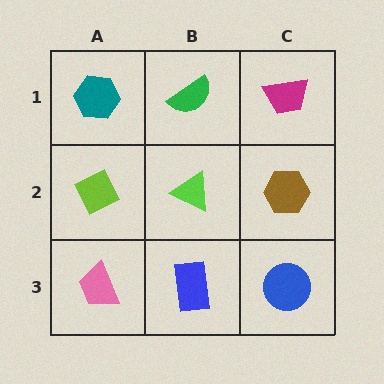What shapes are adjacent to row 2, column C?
A magenta trapezoid (row 1, column C), a blue circle (row 3, column C), a lime triangle (row 2, column B).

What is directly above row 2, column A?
A teal hexagon.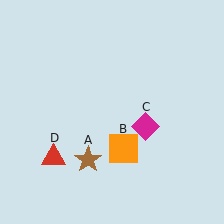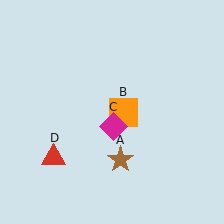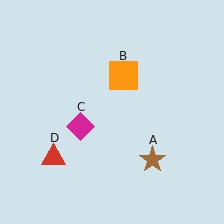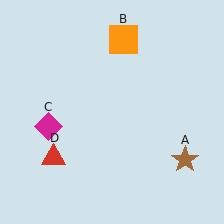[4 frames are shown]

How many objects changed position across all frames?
3 objects changed position: brown star (object A), orange square (object B), magenta diamond (object C).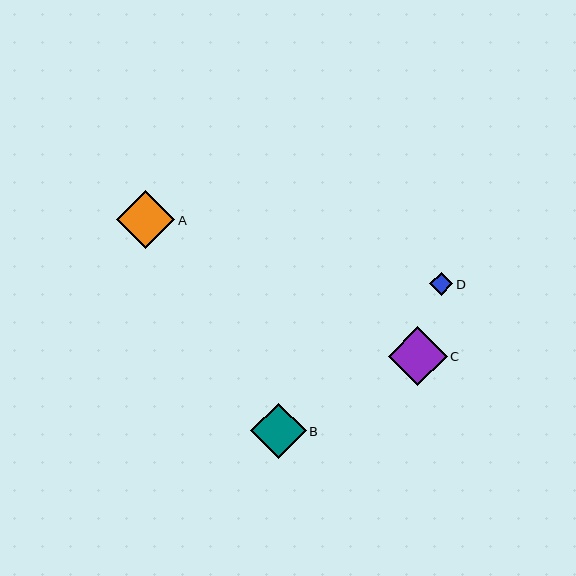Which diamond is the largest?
Diamond C is the largest with a size of approximately 59 pixels.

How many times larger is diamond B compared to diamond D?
Diamond B is approximately 2.4 times the size of diamond D.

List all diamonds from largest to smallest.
From largest to smallest: C, A, B, D.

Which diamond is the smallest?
Diamond D is the smallest with a size of approximately 23 pixels.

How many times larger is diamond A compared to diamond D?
Diamond A is approximately 2.5 times the size of diamond D.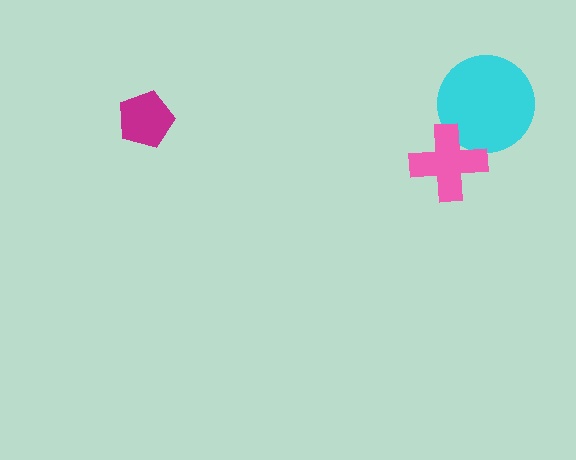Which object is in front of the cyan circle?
The pink cross is in front of the cyan circle.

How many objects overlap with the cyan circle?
1 object overlaps with the cyan circle.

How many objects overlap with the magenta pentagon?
0 objects overlap with the magenta pentagon.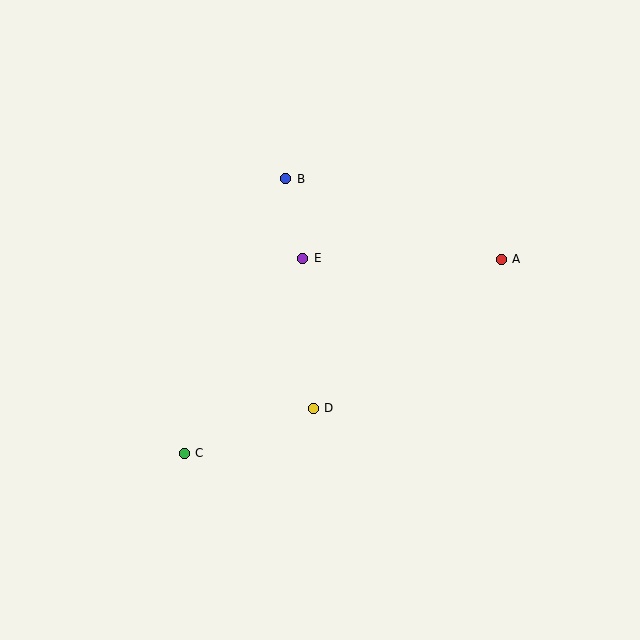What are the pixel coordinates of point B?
Point B is at (286, 179).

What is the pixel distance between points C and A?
The distance between C and A is 372 pixels.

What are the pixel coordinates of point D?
Point D is at (313, 408).